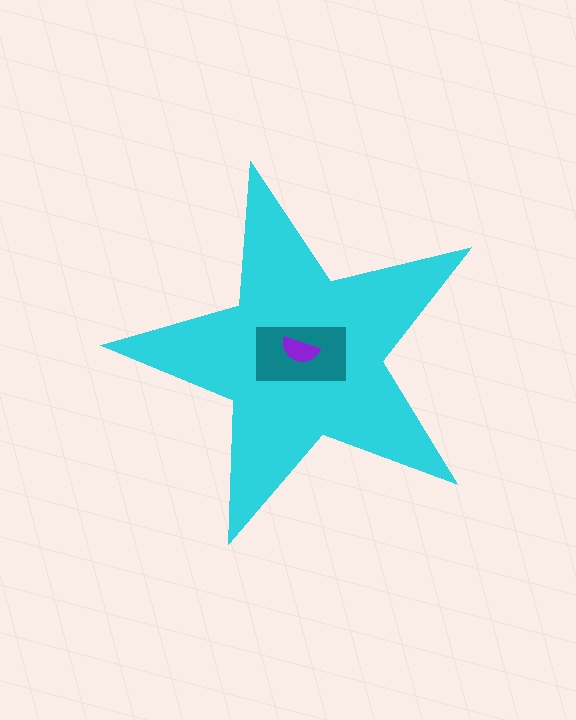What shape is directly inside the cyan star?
The teal rectangle.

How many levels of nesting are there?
3.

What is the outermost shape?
The cyan star.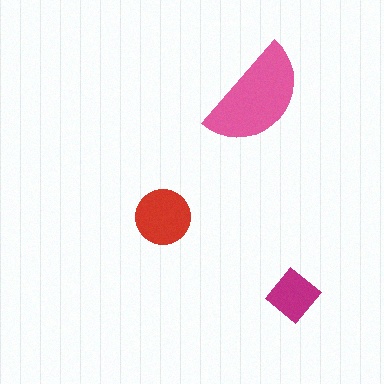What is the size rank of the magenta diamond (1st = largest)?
3rd.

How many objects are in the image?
There are 3 objects in the image.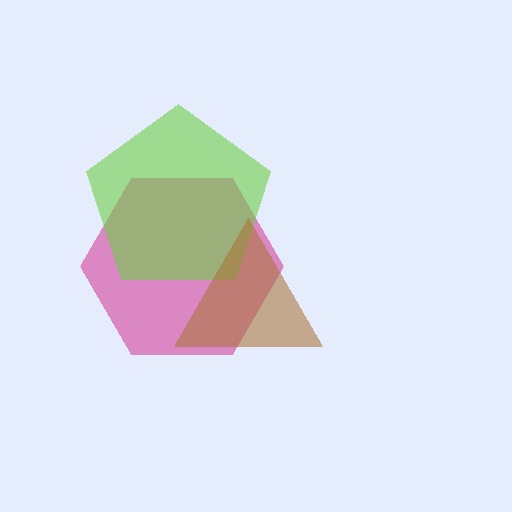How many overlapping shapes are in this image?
There are 3 overlapping shapes in the image.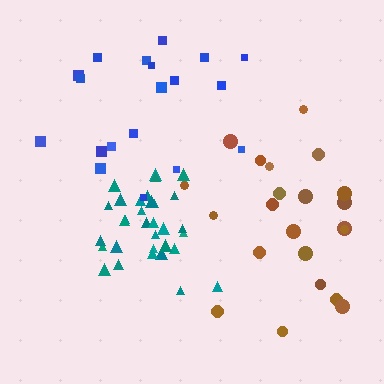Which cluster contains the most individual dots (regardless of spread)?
Teal (33).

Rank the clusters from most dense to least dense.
teal, brown, blue.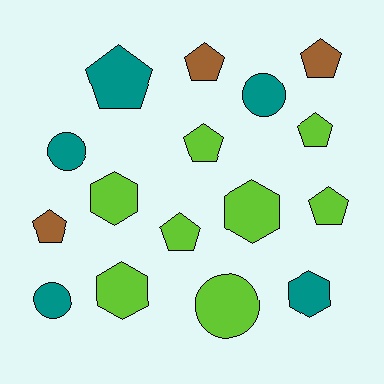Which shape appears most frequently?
Pentagon, with 8 objects.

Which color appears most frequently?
Lime, with 8 objects.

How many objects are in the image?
There are 16 objects.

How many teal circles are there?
There are 3 teal circles.